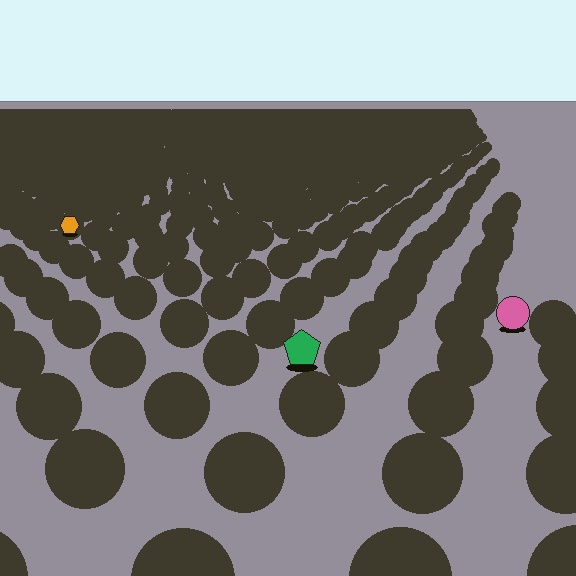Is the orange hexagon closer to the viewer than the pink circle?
No. The pink circle is closer — you can tell from the texture gradient: the ground texture is coarser near it.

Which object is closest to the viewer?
The green pentagon is closest. The texture marks near it are larger and more spread out.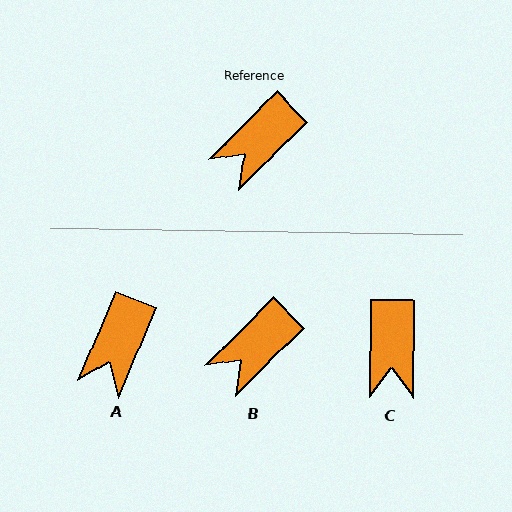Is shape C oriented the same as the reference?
No, it is off by about 44 degrees.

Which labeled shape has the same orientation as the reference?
B.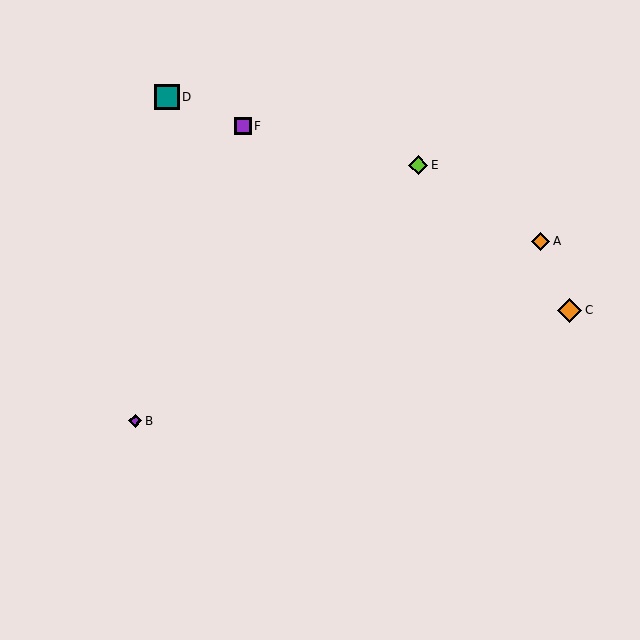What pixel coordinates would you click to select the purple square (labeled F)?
Click at (243, 126) to select the purple square F.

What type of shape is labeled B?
Shape B is a purple diamond.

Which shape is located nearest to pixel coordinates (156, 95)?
The teal square (labeled D) at (167, 97) is nearest to that location.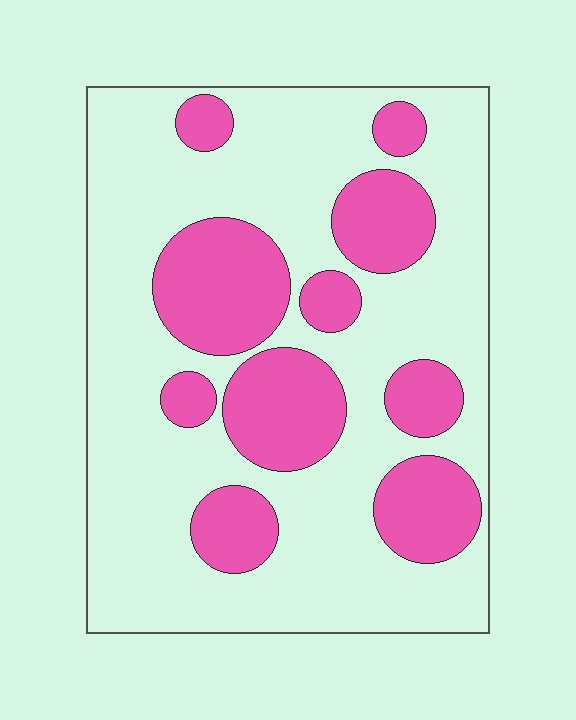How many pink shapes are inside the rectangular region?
10.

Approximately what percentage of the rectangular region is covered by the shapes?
Approximately 30%.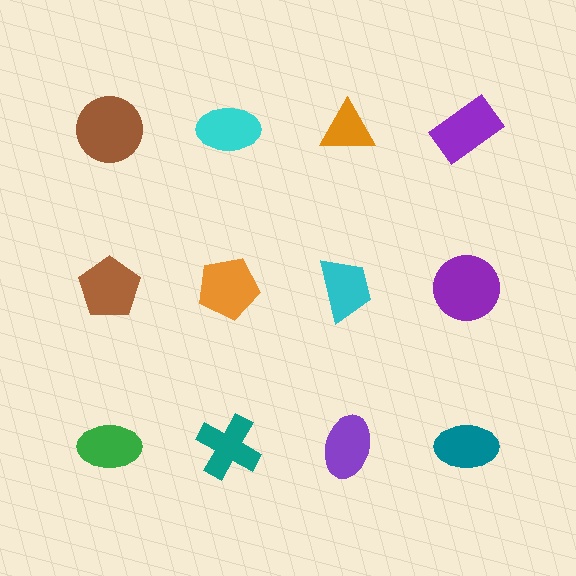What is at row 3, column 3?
A purple ellipse.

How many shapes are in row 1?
4 shapes.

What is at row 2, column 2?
An orange pentagon.